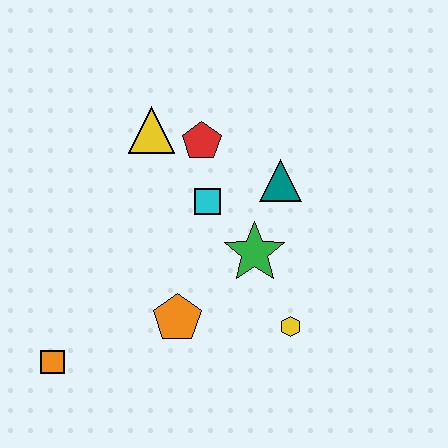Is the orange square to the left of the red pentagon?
Yes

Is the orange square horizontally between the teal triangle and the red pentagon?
No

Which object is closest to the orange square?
The orange pentagon is closest to the orange square.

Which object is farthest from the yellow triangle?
The orange square is farthest from the yellow triangle.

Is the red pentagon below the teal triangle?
No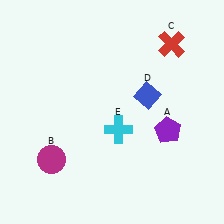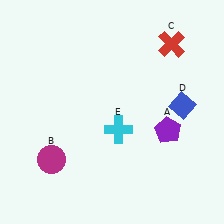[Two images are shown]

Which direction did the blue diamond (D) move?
The blue diamond (D) moved right.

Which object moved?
The blue diamond (D) moved right.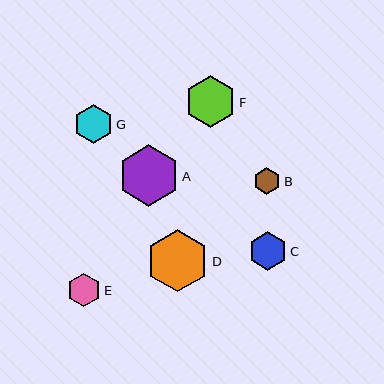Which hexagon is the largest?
Hexagon D is the largest with a size of approximately 62 pixels.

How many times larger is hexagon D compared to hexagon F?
Hexagon D is approximately 1.2 times the size of hexagon F.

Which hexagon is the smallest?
Hexagon B is the smallest with a size of approximately 27 pixels.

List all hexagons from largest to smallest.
From largest to smallest: D, A, F, C, G, E, B.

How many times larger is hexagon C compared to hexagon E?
Hexagon C is approximately 1.2 times the size of hexagon E.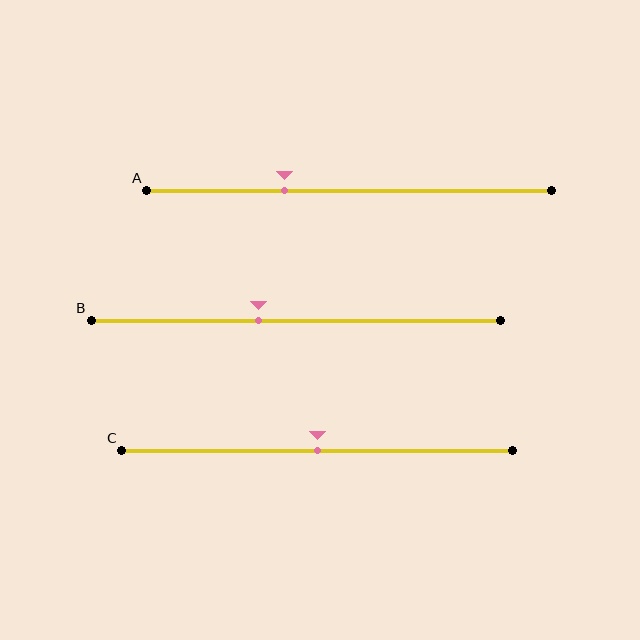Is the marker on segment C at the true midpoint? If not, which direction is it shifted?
Yes, the marker on segment C is at the true midpoint.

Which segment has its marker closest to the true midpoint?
Segment C has its marker closest to the true midpoint.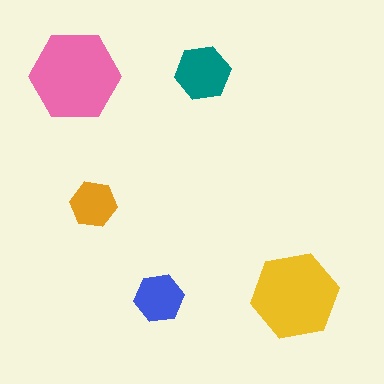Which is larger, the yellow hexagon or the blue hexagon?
The yellow one.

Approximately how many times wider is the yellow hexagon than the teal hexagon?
About 1.5 times wider.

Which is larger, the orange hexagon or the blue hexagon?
The blue one.